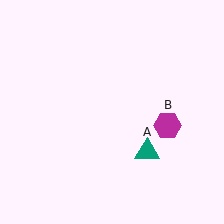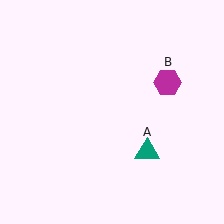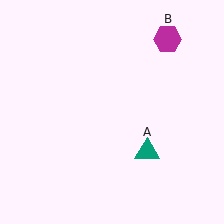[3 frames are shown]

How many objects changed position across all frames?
1 object changed position: magenta hexagon (object B).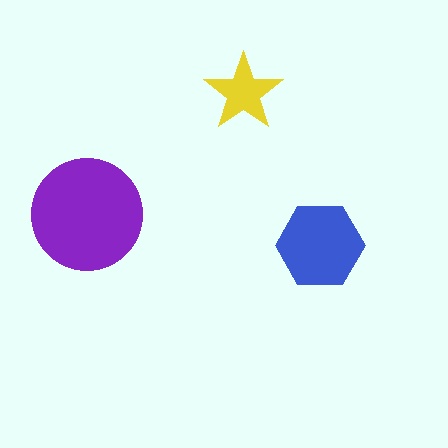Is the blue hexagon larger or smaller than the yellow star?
Larger.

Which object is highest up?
The yellow star is topmost.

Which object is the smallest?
The yellow star.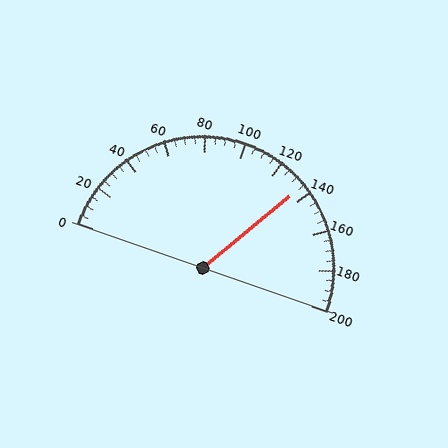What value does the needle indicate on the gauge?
The needle indicates approximately 135.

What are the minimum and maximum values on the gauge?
The gauge ranges from 0 to 200.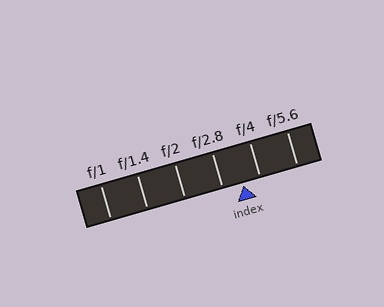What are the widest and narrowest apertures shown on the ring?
The widest aperture shown is f/1 and the narrowest is f/5.6.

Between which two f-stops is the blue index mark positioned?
The index mark is between f/2.8 and f/4.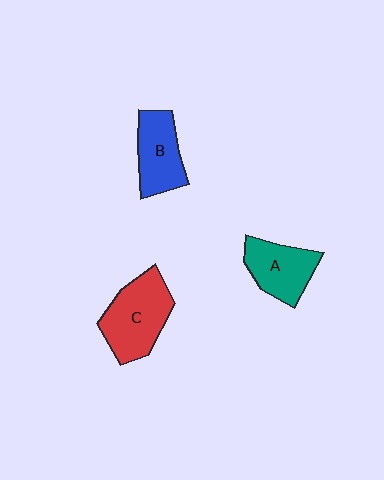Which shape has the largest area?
Shape C (red).